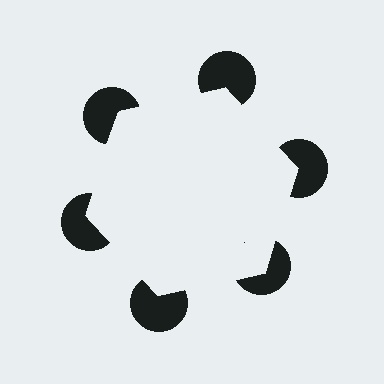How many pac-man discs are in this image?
There are 6 — one at each vertex of the illusory hexagon.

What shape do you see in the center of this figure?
An illusory hexagon — its edges are inferred from the aligned wedge cuts in the pac-man discs, not physically drawn.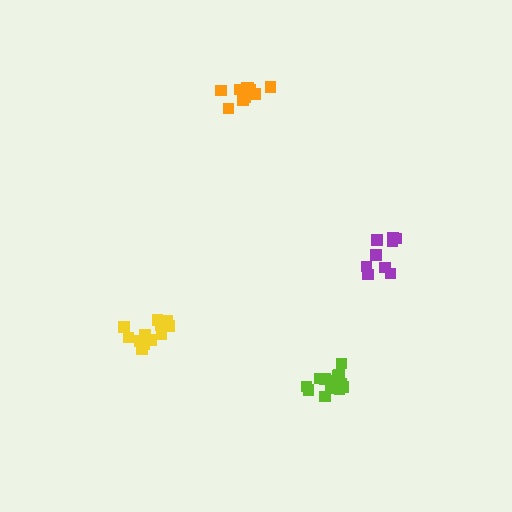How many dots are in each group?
Group 1: 9 dots, Group 2: 13 dots, Group 3: 12 dots, Group 4: 11 dots (45 total).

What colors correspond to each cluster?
The clusters are colored: purple, lime, yellow, orange.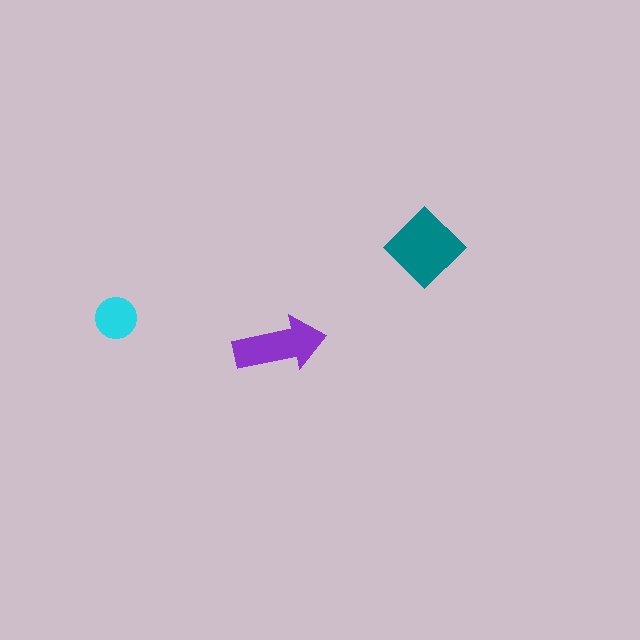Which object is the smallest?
The cyan circle.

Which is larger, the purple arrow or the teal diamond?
The teal diamond.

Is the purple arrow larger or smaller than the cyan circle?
Larger.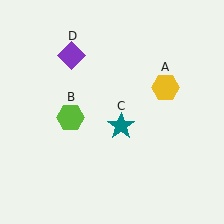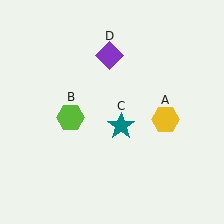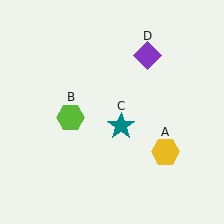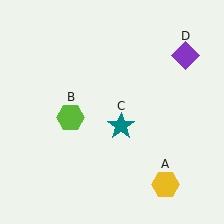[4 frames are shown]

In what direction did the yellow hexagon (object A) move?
The yellow hexagon (object A) moved down.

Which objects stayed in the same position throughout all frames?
Lime hexagon (object B) and teal star (object C) remained stationary.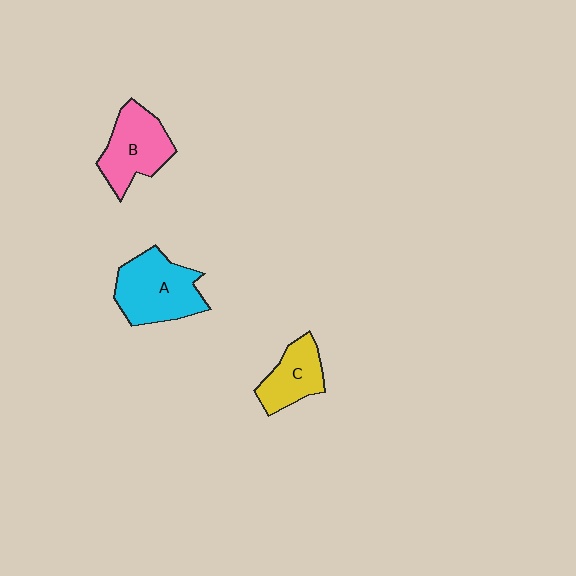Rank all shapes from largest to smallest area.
From largest to smallest: A (cyan), B (pink), C (yellow).